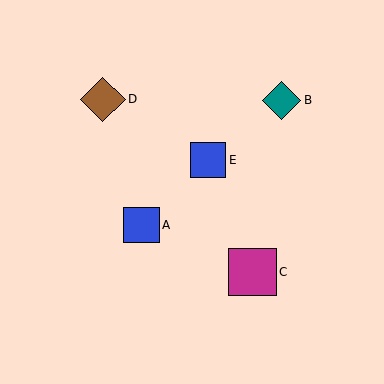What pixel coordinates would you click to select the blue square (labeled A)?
Click at (141, 225) to select the blue square A.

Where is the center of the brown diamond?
The center of the brown diamond is at (103, 99).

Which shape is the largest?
The magenta square (labeled C) is the largest.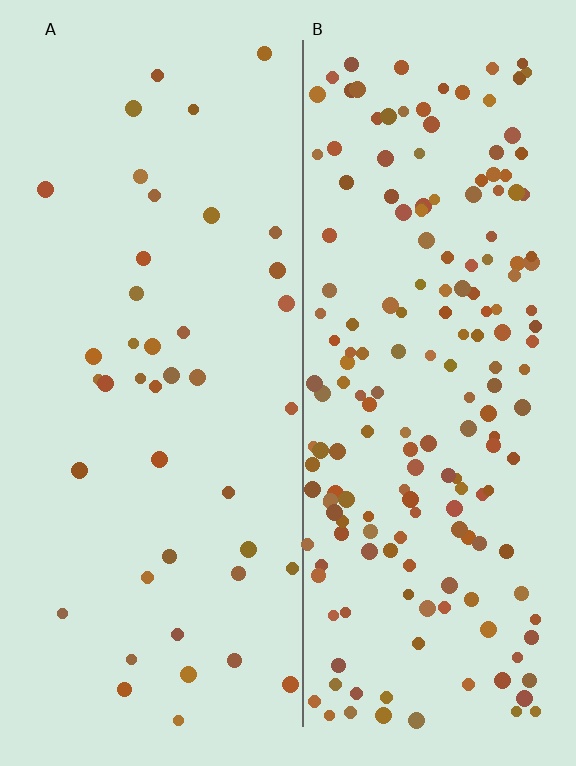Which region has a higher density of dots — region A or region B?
B (the right).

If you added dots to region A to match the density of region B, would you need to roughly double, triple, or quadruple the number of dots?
Approximately quadruple.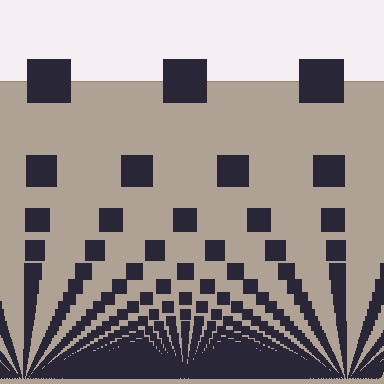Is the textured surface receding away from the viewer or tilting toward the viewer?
The surface appears to tilt toward the viewer. Texture elements get larger and sparser toward the top.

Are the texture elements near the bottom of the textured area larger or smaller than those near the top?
Smaller. The gradient is inverted — elements near the bottom are smaller and denser.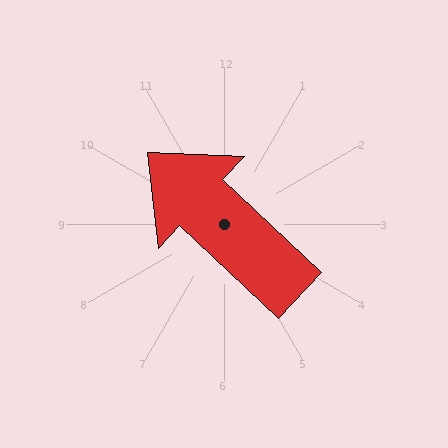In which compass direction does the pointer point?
Northwest.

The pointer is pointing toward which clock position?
Roughly 10 o'clock.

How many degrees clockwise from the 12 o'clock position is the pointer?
Approximately 313 degrees.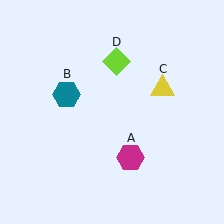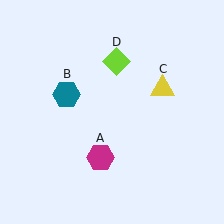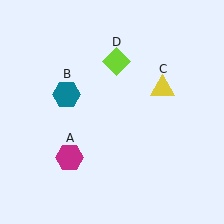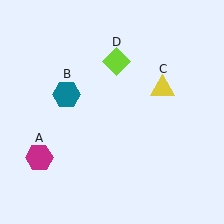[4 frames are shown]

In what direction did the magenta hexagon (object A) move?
The magenta hexagon (object A) moved left.